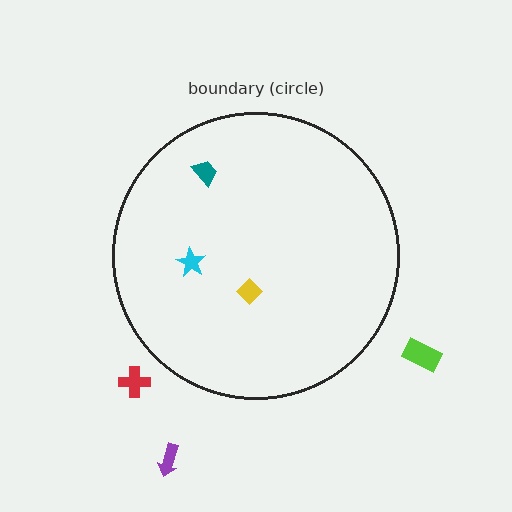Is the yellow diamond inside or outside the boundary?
Inside.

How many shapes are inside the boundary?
3 inside, 3 outside.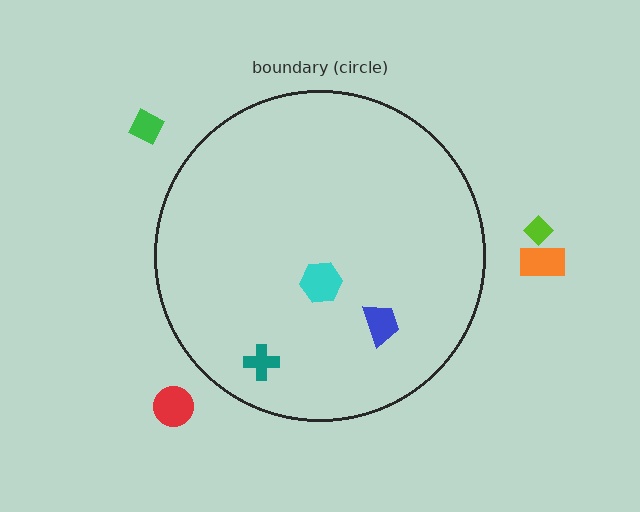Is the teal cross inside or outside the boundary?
Inside.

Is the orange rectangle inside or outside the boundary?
Outside.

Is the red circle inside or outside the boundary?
Outside.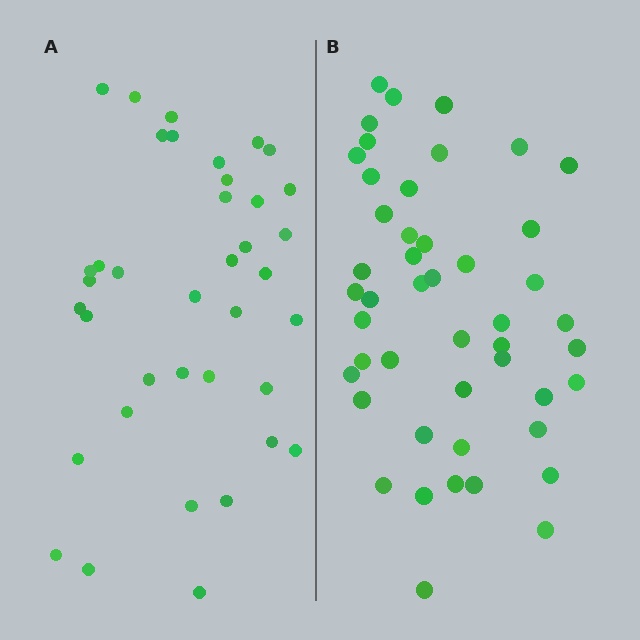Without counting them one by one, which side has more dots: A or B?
Region B (the right region) has more dots.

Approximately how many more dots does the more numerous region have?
Region B has roughly 8 or so more dots than region A.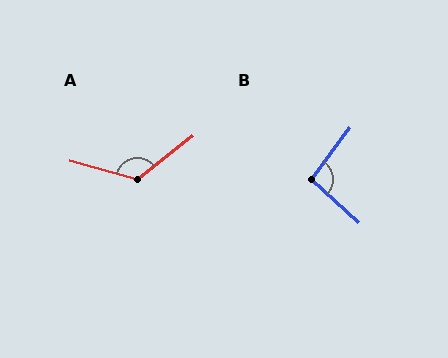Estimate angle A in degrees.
Approximately 127 degrees.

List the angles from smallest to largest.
B (96°), A (127°).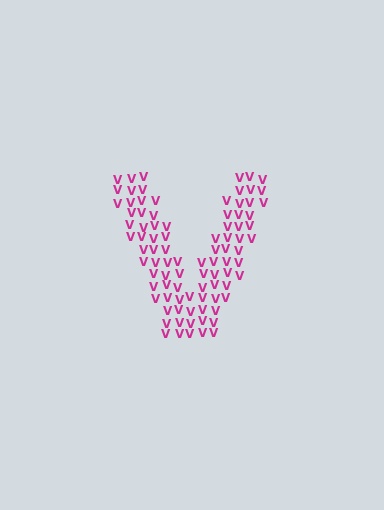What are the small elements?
The small elements are letter V's.